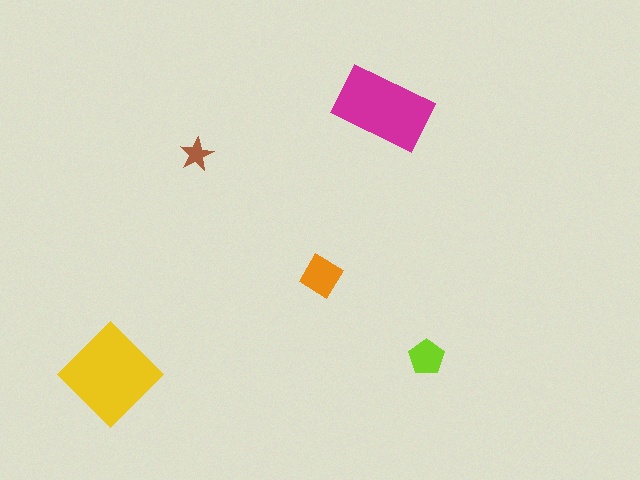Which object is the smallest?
The brown star.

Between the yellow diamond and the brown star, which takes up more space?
The yellow diamond.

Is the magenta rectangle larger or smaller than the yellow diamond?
Smaller.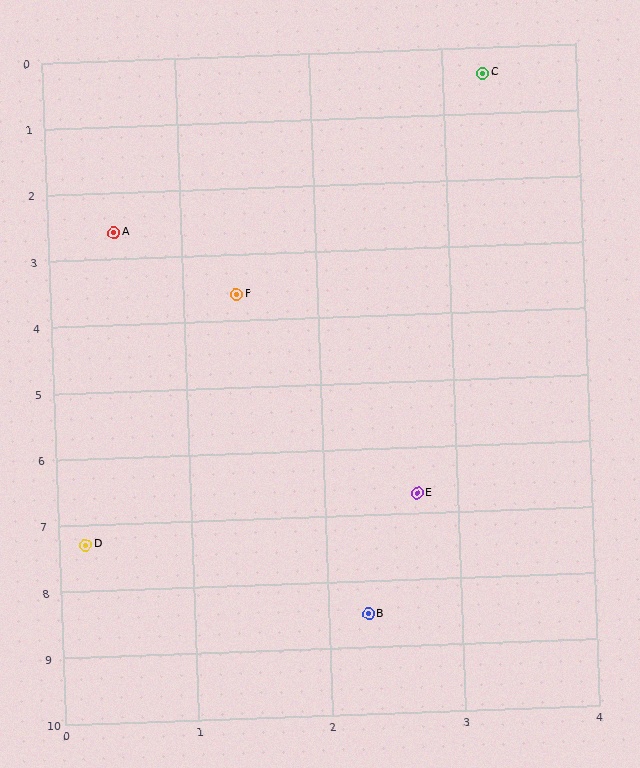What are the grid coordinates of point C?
Point C is at approximately (3.3, 0.4).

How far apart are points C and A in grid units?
Points C and A are about 3.6 grid units apart.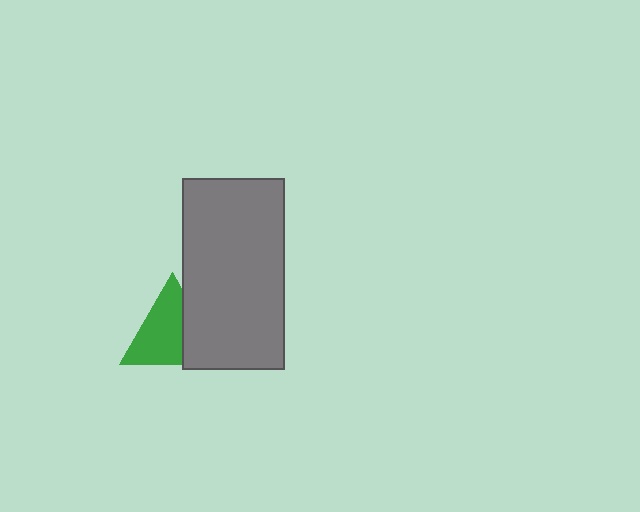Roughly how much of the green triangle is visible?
Most of it is visible (roughly 66%).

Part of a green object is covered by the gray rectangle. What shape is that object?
It is a triangle.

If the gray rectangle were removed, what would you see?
You would see the complete green triangle.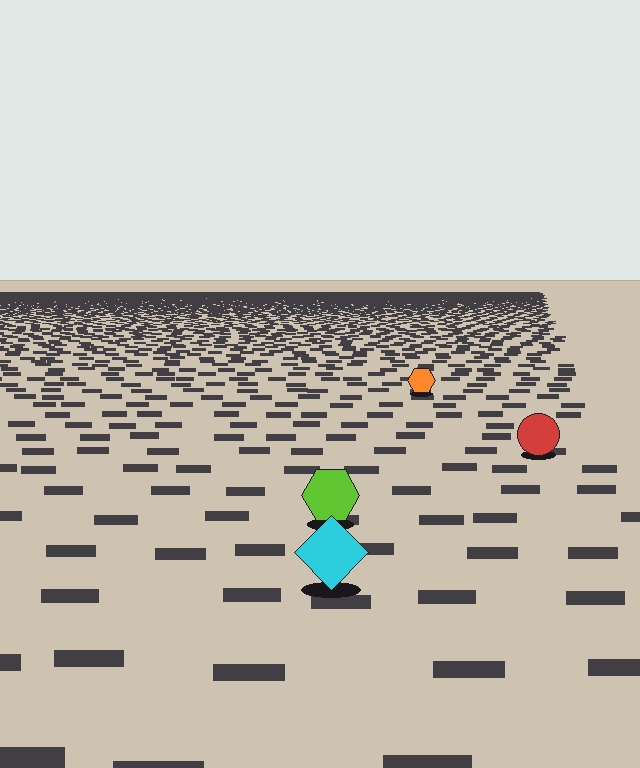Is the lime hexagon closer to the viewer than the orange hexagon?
Yes. The lime hexagon is closer — you can tell from the texture gradient: the ground texture is coarser near it.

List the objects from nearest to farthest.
From nearest to farthest: the cyan diamond, the lime hexagon, the red circle, the orange hexagon.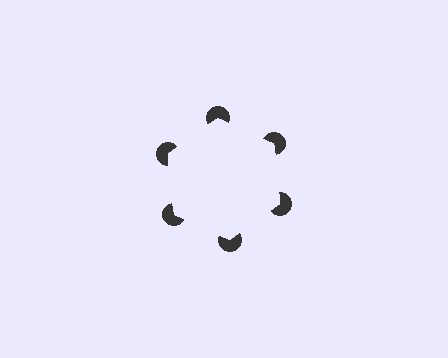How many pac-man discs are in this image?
There are 6 — one at each vertex of the illusory hexagon.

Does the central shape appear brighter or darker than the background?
It typically appears slightly brighter than the background, even though no actual brightness change is drawn.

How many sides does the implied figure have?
6 sides.